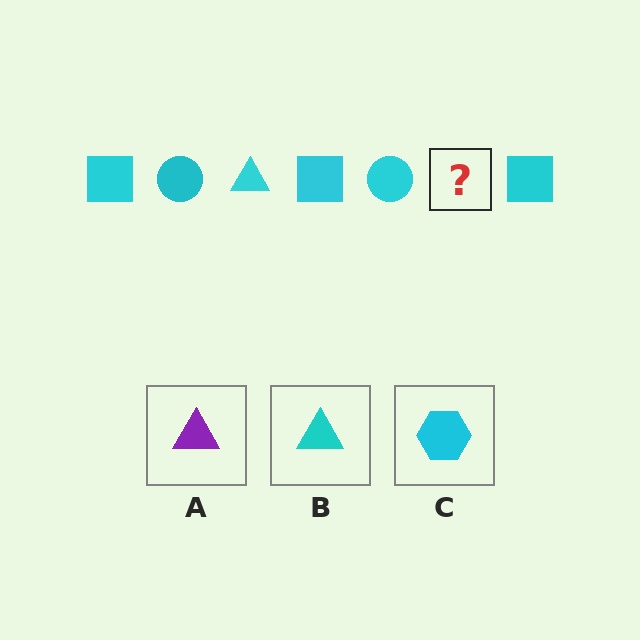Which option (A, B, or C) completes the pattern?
B.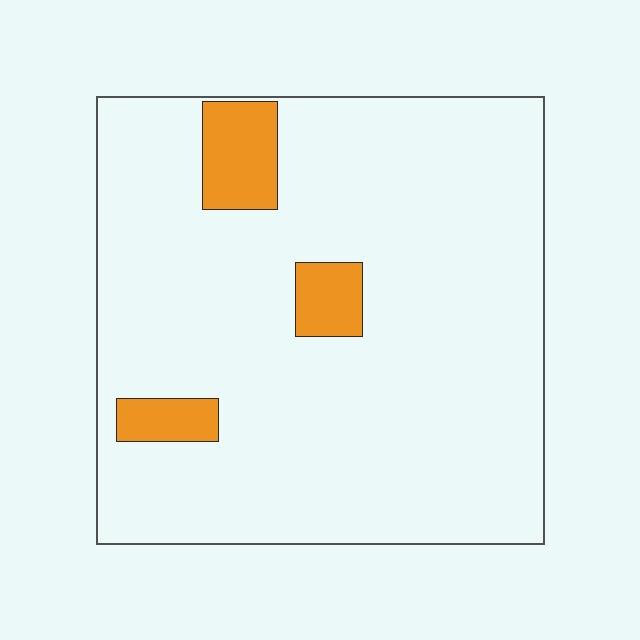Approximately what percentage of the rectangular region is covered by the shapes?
Approximately 10%.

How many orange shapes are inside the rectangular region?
3.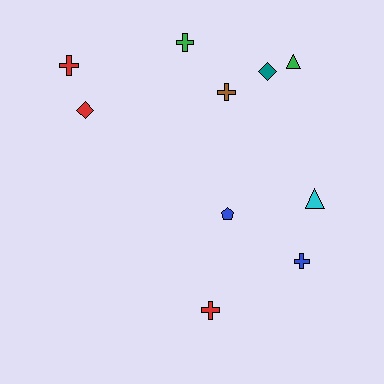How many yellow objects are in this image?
There are no yellow objects.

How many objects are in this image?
There are 10 objects.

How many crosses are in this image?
There are 5 crosses.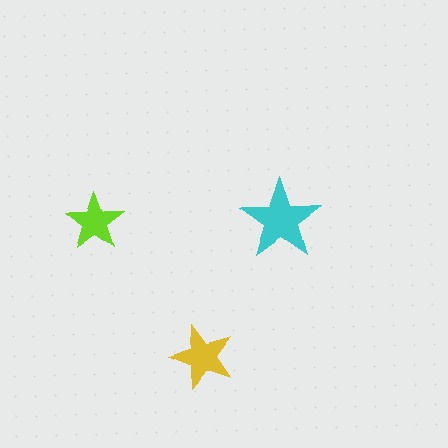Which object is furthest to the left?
The lime star is leftmost.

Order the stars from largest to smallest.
the cyan one, the yellow one, the lime one.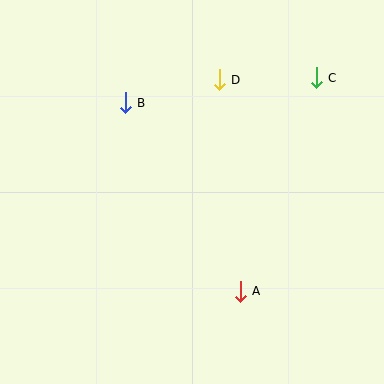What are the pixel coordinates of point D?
Point D is at (219, 80).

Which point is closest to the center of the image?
Point A at (240, 291) is closest to the center.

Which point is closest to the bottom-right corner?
Point A is closest to the bottom-right corner.